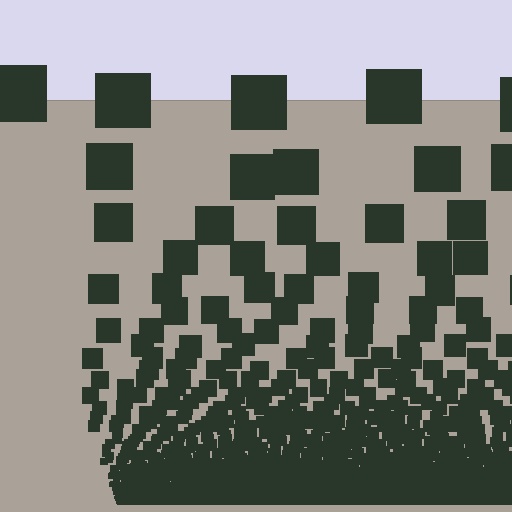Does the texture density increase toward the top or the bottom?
Density increases toward the bottom.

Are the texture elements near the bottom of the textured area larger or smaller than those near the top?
Smaller. The gradient is inverted — elements near the bottom are smaller and denser.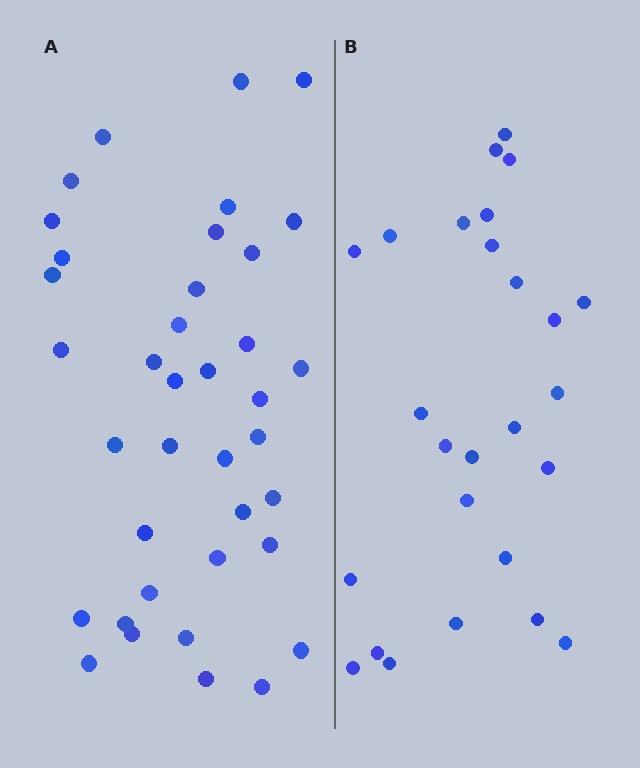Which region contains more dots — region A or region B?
Region A (the left region) has more dots.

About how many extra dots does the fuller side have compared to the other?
Region A has roughly 12 or so more dots than region B.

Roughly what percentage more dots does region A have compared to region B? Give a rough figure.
About 45% more.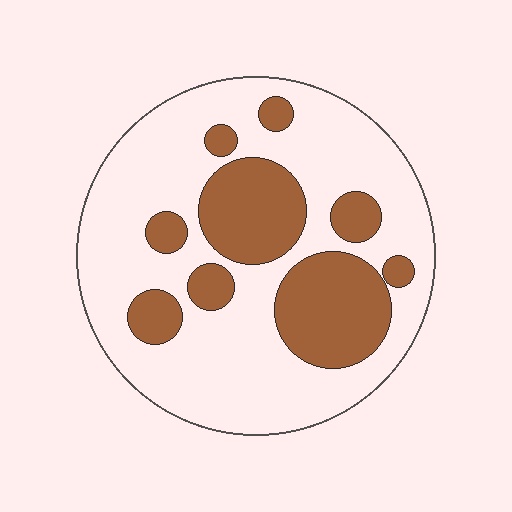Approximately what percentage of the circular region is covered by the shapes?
Approximately 30%.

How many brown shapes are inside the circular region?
9.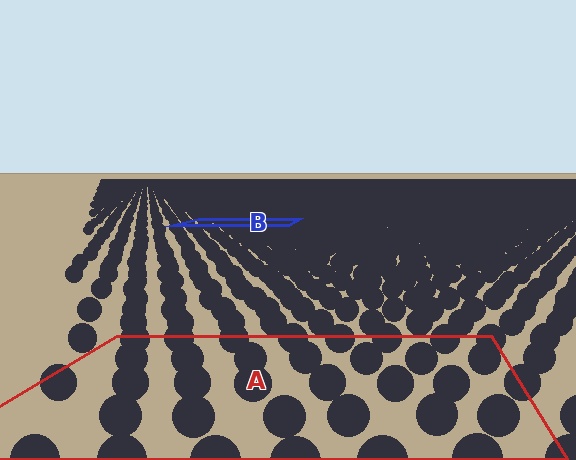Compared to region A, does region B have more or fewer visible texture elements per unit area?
Region B has more texture elements per unit area — they are packed more densely because it is farther away.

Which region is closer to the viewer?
Region A is closer. The texture elements there are larger and more spread out.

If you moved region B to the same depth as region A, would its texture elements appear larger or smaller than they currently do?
They would appear larger. At a closer depth, the same texture elements are projected at a bigger on-screen size.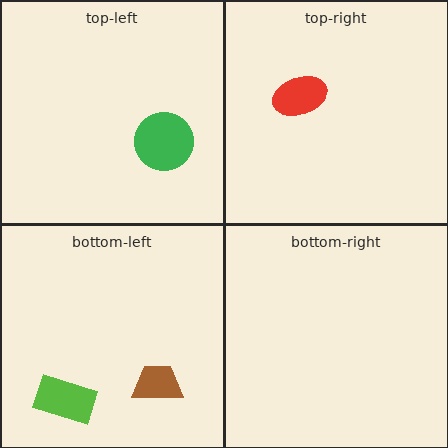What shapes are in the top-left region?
The green circle.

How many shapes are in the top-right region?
1.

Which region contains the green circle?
The top-left region.